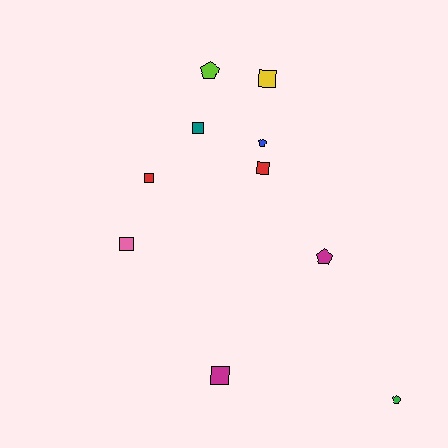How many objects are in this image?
There are 10 objects.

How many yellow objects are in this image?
There is 1 yellow object.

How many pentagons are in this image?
There are 4 pentagons.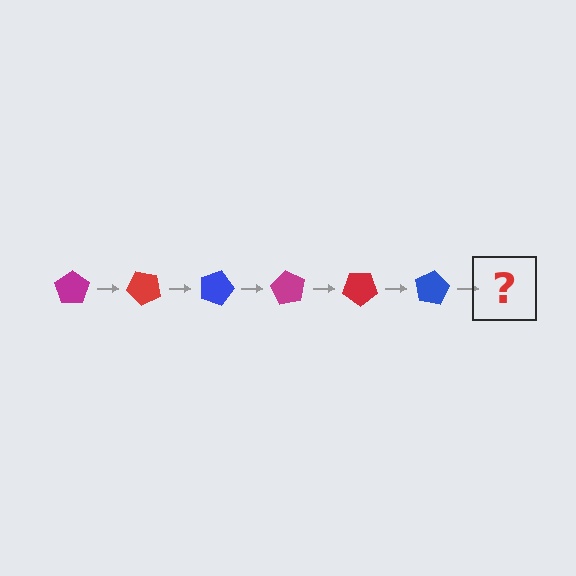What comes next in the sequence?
The next element should be a magenta pentagon, rotated 270 degrees from the start.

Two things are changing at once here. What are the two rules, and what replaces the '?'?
The two rules are that it rotates 45 degrees each step and the color cycles through magenta, red, and blue. The '?' should be a magenta pentagon, rotated 270 degrees from the start.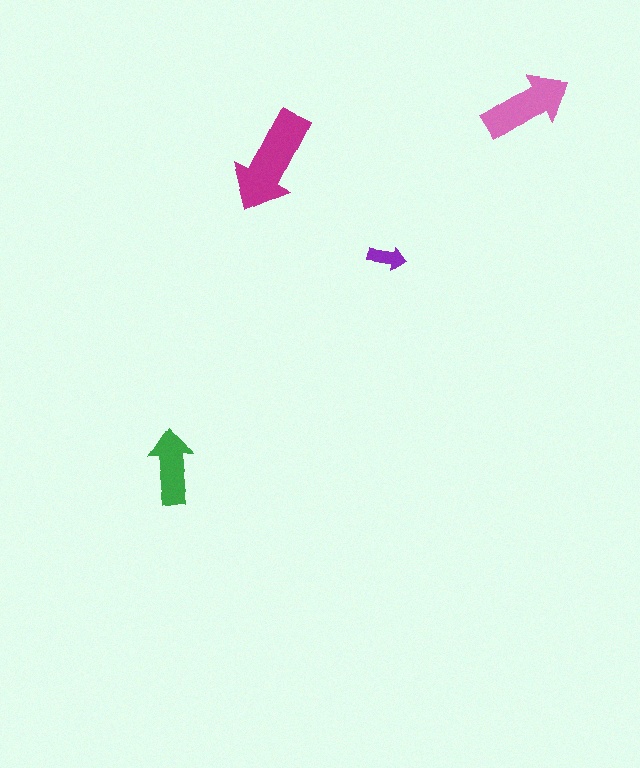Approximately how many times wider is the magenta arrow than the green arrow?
About 1.5 times wider.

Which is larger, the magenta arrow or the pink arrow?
The magenta one.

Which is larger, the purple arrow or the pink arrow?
The pink one.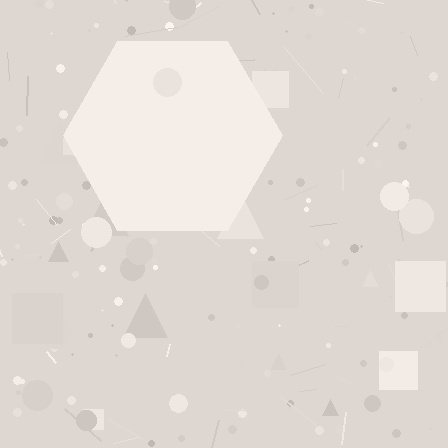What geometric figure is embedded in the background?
A hexagon is embedded in the background.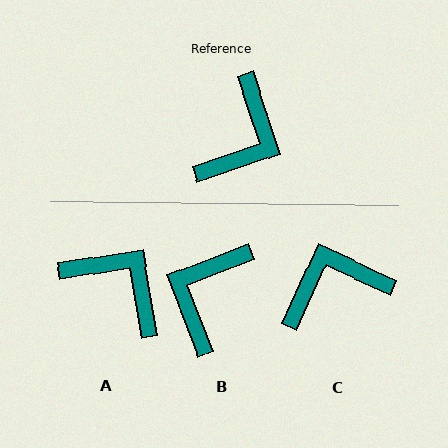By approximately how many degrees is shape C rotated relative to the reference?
Approximately 137 degrees counter-clockwise.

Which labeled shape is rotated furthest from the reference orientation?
B, about 177 degrees away.